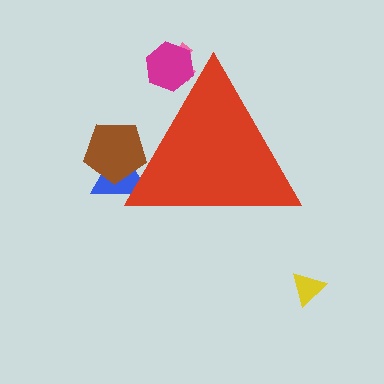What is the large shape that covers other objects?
A red triangle.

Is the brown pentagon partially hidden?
Yes, the brown pentagon is partially hidden behind the red triangle.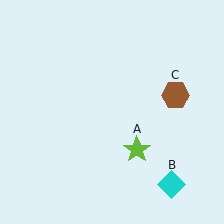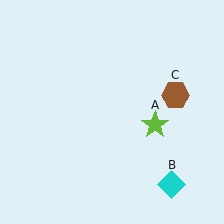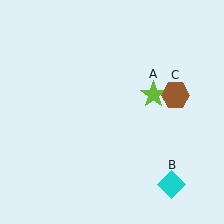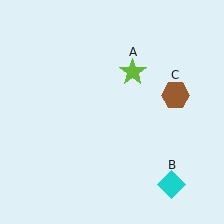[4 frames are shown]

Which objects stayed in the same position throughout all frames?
Cyan diamond (object B) and brown hexagon (object C) remained stationary.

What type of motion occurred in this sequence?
The lime star (object A) rotated counterclockwise around the center of the scene.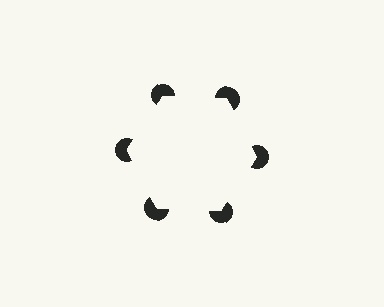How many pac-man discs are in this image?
There are 6 — one at each vertex of the illusory hexagon.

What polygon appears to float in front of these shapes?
An illusory hexagon — its edges are inferred from the aligned wedge cuts in the pac-man discs, not physically drawn.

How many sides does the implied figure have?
6 sides.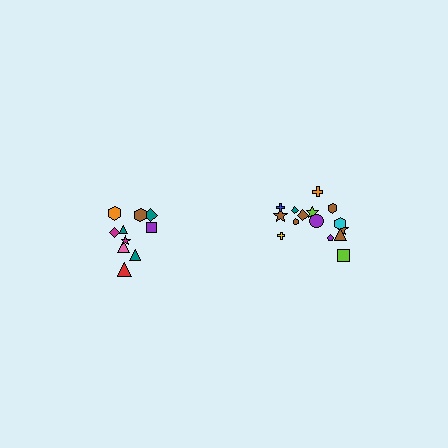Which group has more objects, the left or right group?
The right group.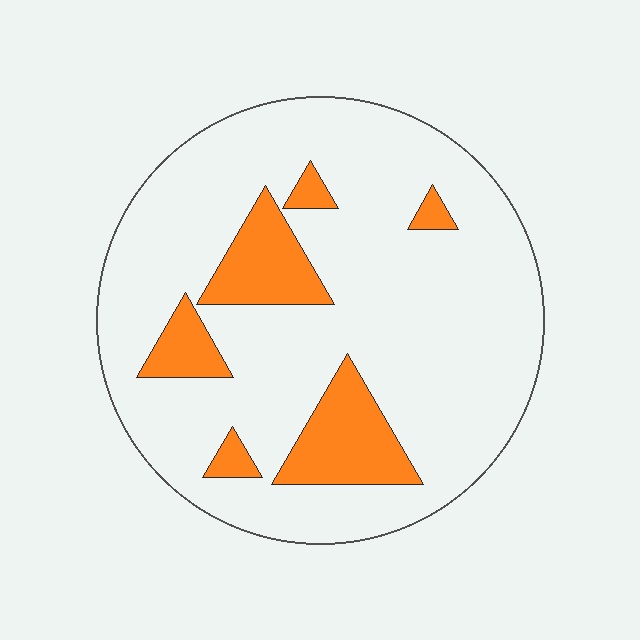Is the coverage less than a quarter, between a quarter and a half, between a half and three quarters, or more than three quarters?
Less than a quarter.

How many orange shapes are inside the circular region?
6.